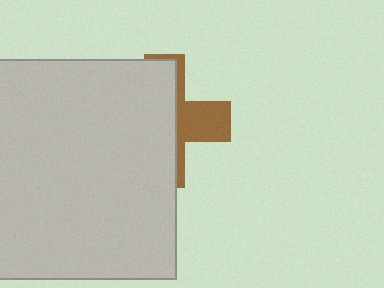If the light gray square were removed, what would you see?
You would see the complete brown cross.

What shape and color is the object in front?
The object in front is a light gray square.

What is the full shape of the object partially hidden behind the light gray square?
The partially hidden object is a brown cross.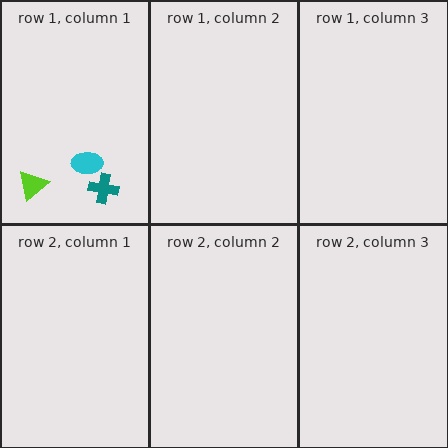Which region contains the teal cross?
The row 1, column 1 region.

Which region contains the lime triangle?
The row 1, column 1 region.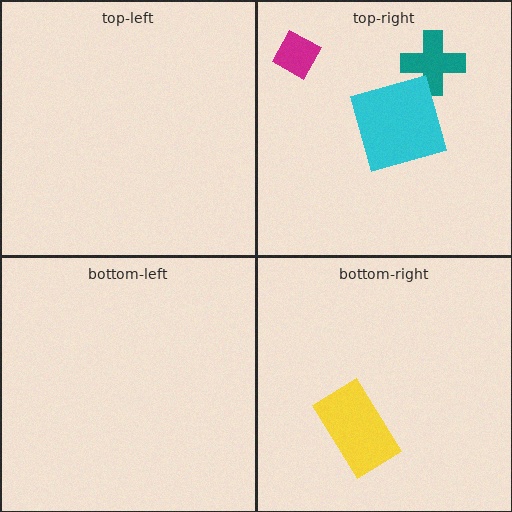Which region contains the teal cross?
The top-right region.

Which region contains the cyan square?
The top-right region.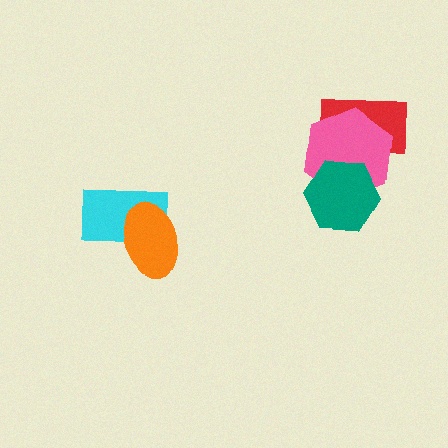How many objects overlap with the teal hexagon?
2 objects overlap with the teal hexagon.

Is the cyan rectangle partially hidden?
Yes, it is partially covered by another shape.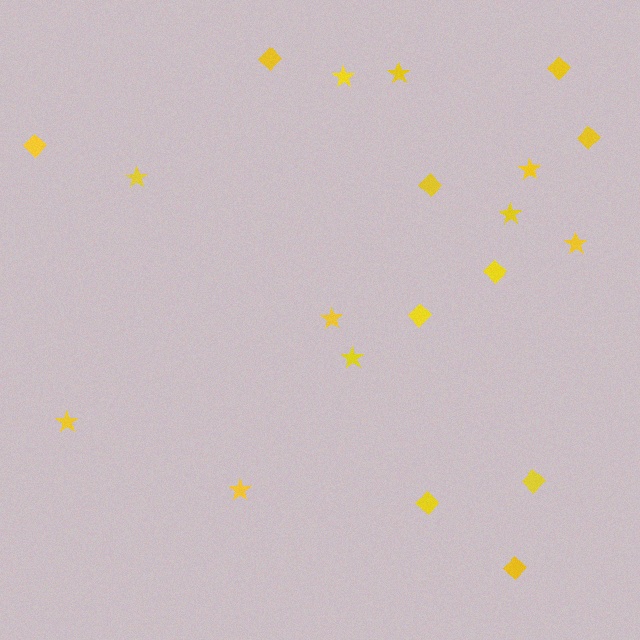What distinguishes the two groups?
There are 2 groups: one group of stars (10) and one group of diamonds (10).